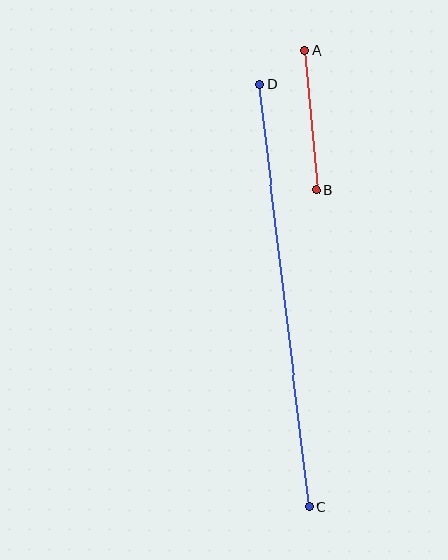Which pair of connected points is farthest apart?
Points C and D are farthest apart.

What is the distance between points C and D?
The distance is approximately 425 pixels.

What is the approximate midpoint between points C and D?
The midpoint is at approximately (284, 296) pixels.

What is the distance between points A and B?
The distance is approximately 139 pixels.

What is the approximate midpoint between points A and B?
The midpoint is at approximately (311, 120) pixels.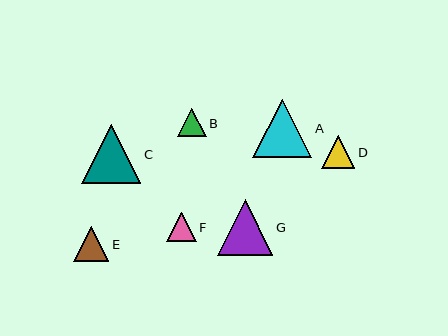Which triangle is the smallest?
Triangle B is the smallest with a size of approximately 29 pixels.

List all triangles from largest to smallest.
From largest to smallest: C, A, G, E, D, F, B.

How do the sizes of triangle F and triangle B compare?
Triangle F and triangle B are approximately the same size.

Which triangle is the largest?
Triangle C is the largest with a size of approximately 59 pixels.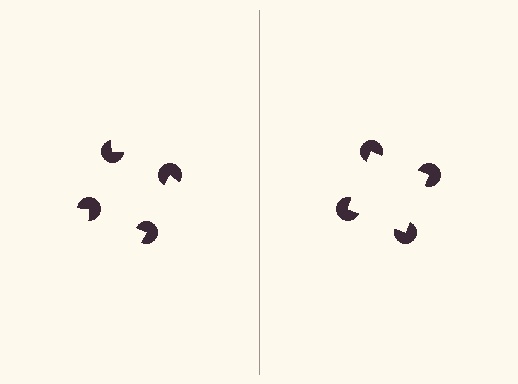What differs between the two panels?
The pac-man discs are positioned identically on both sides; only the wedge orientations differ. On the right they align to a square; on the left they are misaligned.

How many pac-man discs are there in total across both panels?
8 — 4 on each side.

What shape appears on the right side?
An illusory square.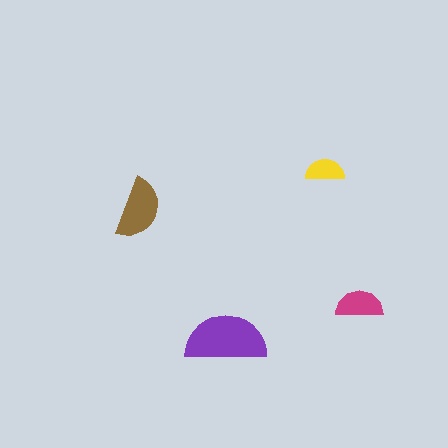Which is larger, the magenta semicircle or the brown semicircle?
The brown one.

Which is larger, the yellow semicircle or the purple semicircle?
The purple one.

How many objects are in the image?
There are 4 objects in the image.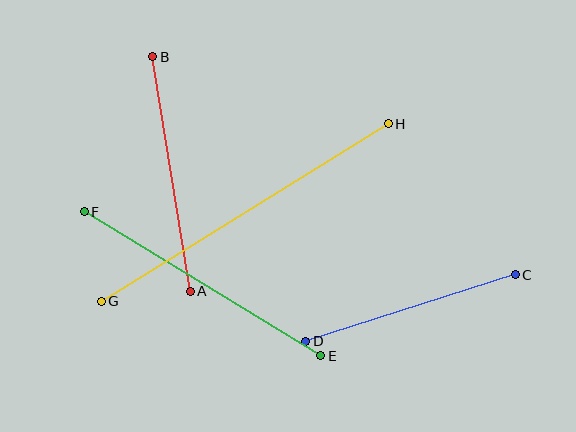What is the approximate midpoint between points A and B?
The midpoint is at approximately (172, 174) pixels.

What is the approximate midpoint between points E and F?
The midpoint is at approximately (203, 284) pixels.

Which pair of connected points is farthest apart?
Points G and H are farthest apart.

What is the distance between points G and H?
The distance is approximately 338 pixels.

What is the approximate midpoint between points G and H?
The midpoint is at approximately (245, 213) pixels.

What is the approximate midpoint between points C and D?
The midpoint is at approximately (410, 308) pixels.